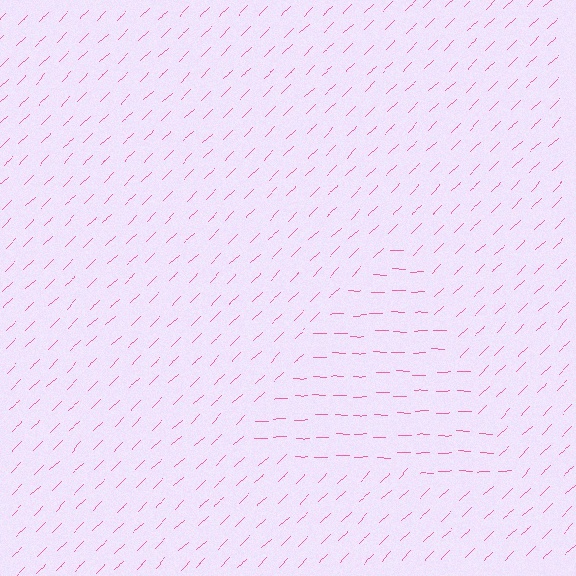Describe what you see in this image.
The image is filled with small pink line segments. A triangle region in the image has lines oriented differently from the surrounding lines, creating a visible texture boundary.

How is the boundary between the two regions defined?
The boundary is defined purely by a change in line orientation (approximately 45 degrees difference). All lines are the same color and thickness.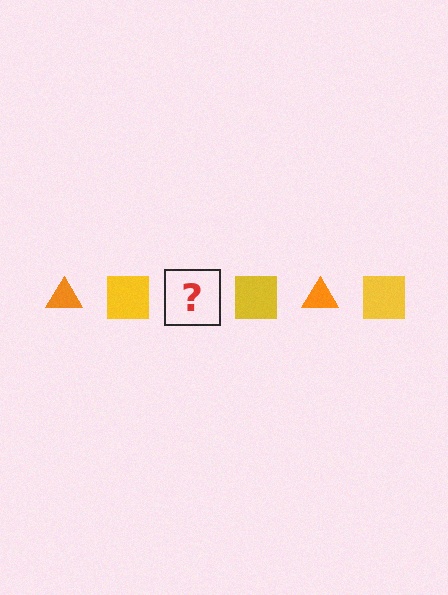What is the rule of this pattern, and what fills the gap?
The rule is that the pattern alternates between orange triangle and yellow square. The gap should be filled with an orange triangle.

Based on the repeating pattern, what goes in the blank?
The blank should be an orange triangle.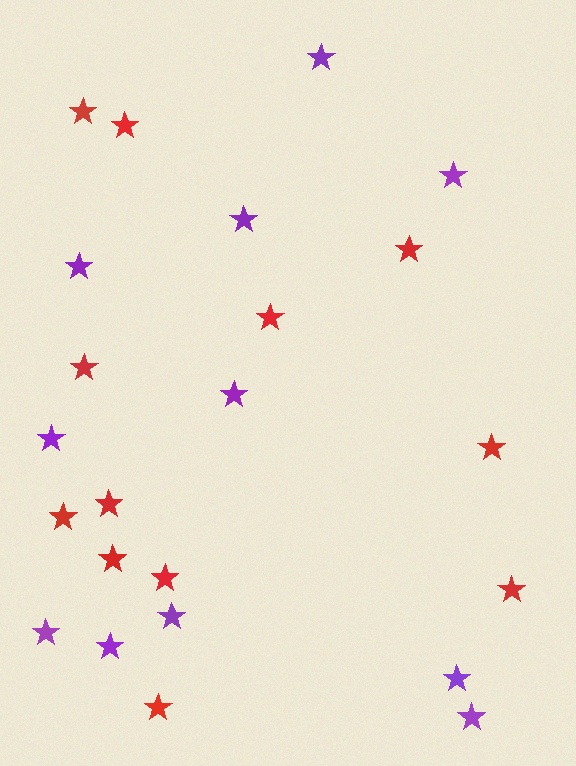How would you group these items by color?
There are 2 groups: one group of red stars (12) and one group of purple stars (11).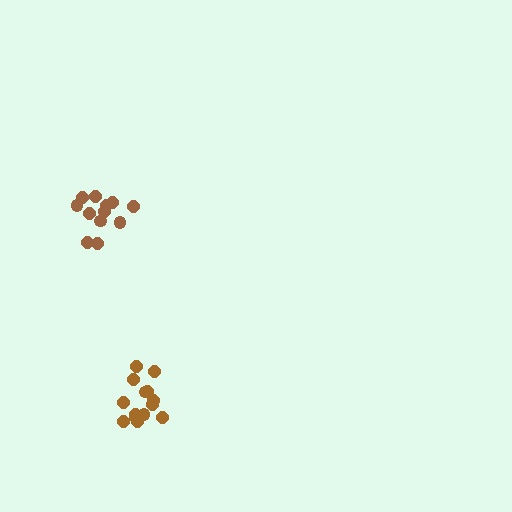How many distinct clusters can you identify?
There are 2 distinct clusters.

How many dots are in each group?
Group 1: 14 dots, Group 2: 12 dots (26 total).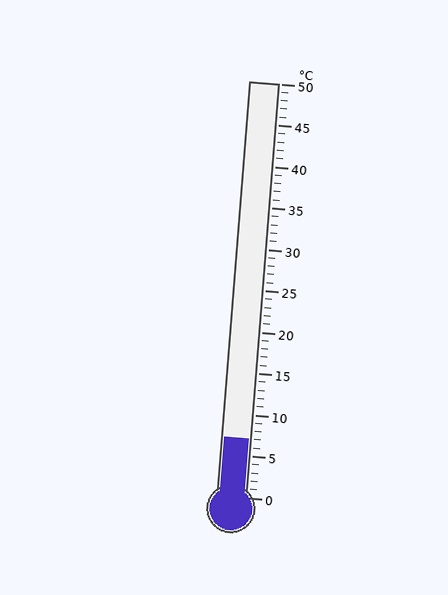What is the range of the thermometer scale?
The thermometer scale ranges from 0°C to 50°C.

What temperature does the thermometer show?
The thermometer shows approximately 7°C.